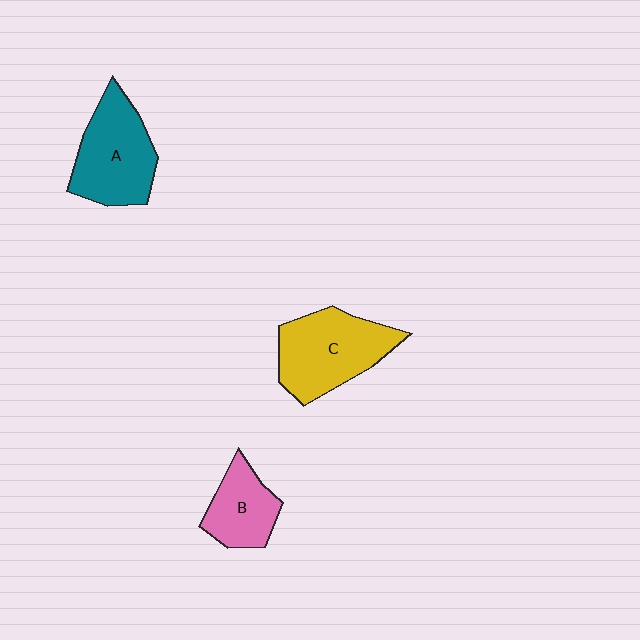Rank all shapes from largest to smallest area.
From largest to smallest: C (yellow), A (teal), B (pink).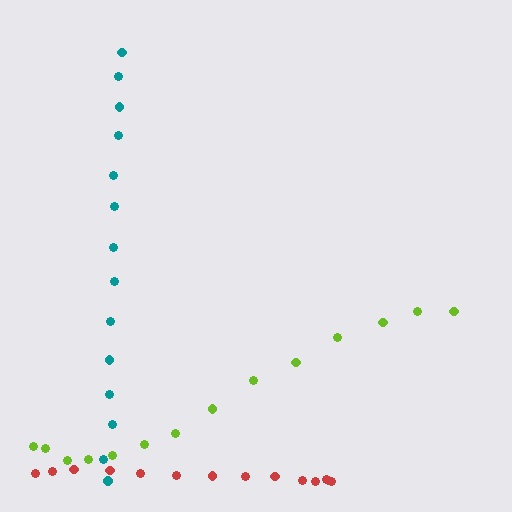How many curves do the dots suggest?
There are 3 distinct paths.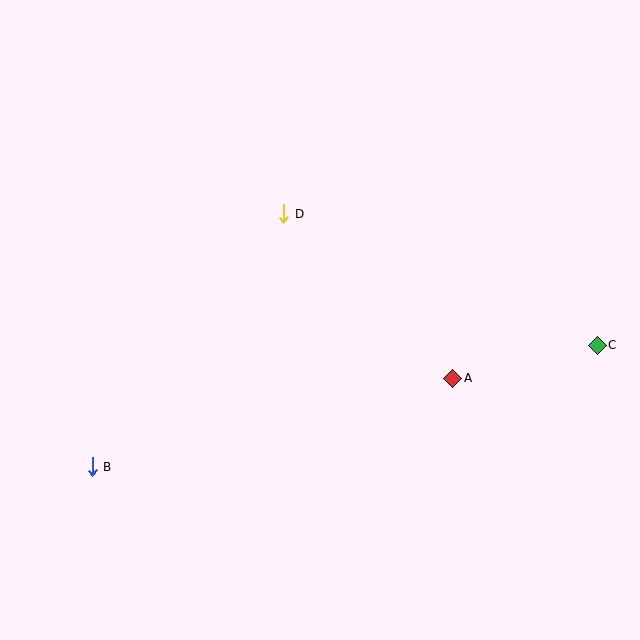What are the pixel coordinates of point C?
Point C is at (597, 345).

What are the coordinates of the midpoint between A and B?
The midpoint between A and B is at (273, 422).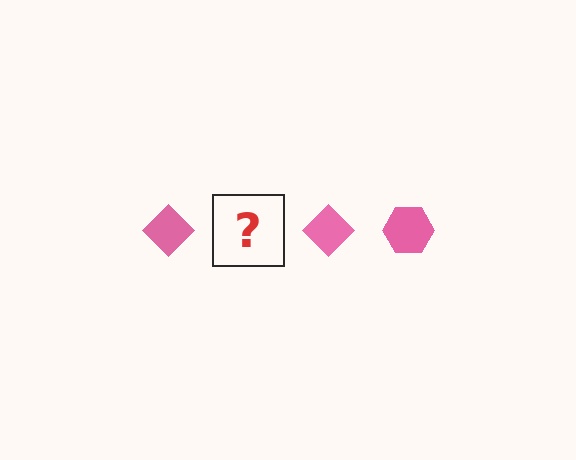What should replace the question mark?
The question mark should be replaced with a pink hexagon.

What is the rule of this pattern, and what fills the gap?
The rule is that the pattern cycles through diamond, hexagon shapes in pink. The gap should be filled with a pink hexagon.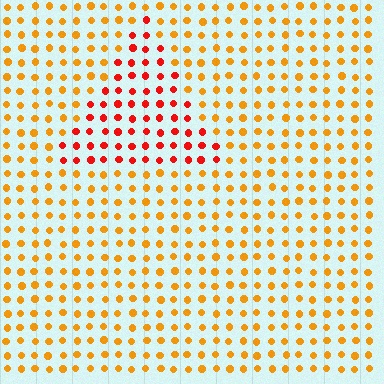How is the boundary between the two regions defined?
The boundary is defined purely by a slight shift in hue (about 37 degrees). Spacing, size, and orientation are identical on both sides.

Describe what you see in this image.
The image is filled with small orange elements in a uniform arrangement. A triangle-shaped region is visible where the elements are tinted to a slightly different hue, forming a subtle color boundary.